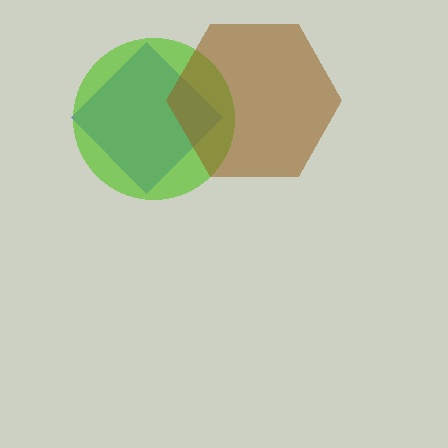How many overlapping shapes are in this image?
There are 3 overlapping shapes in the image.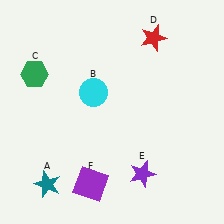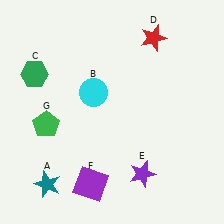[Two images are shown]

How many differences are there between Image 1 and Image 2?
There is 1 difference between the two images.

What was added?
A green pentagon (G) was added in Image 2.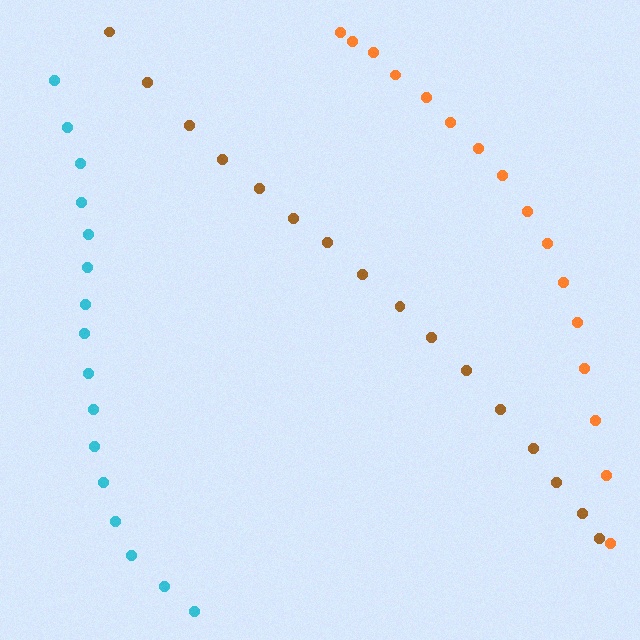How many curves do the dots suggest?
There are 3 distinct paths.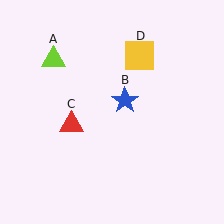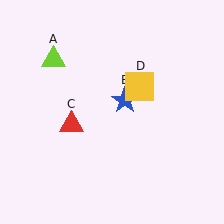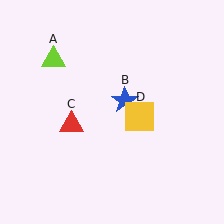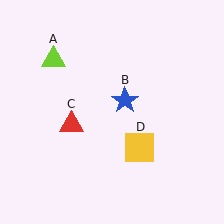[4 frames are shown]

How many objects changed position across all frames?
1 object changed position: yellow square (object D).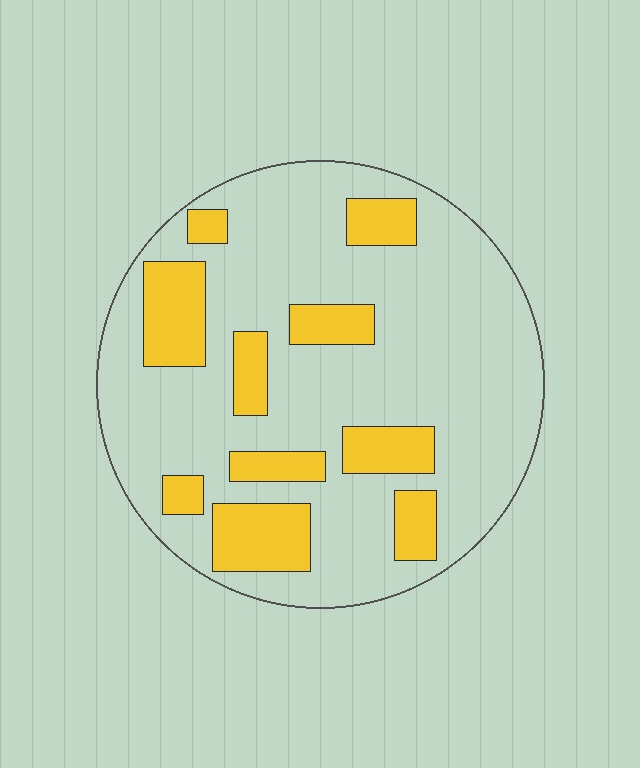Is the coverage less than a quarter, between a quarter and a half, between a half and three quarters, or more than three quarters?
Less than a quarter.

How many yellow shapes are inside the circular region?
10.